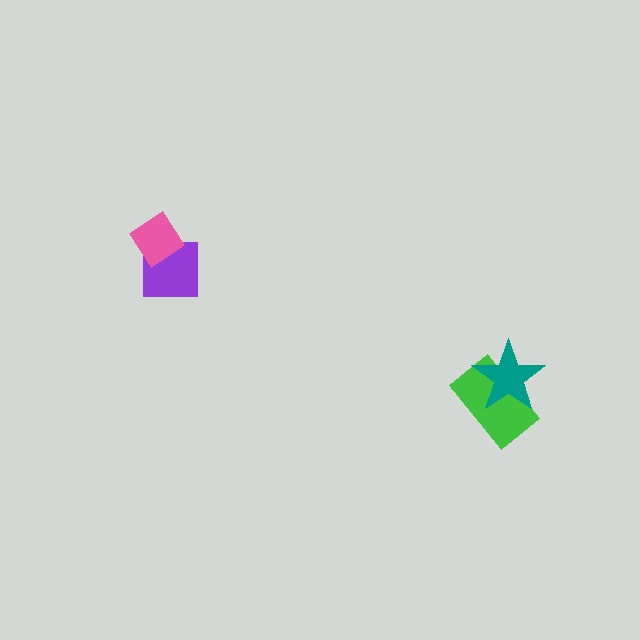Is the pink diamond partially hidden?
No, no other shape covers it.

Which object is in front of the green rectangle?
The teal star is in front of the green rectangle.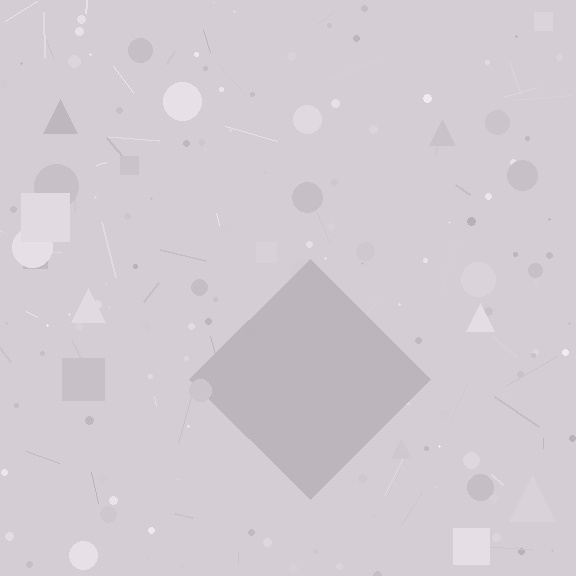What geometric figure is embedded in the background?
A diamond is embedded in the background.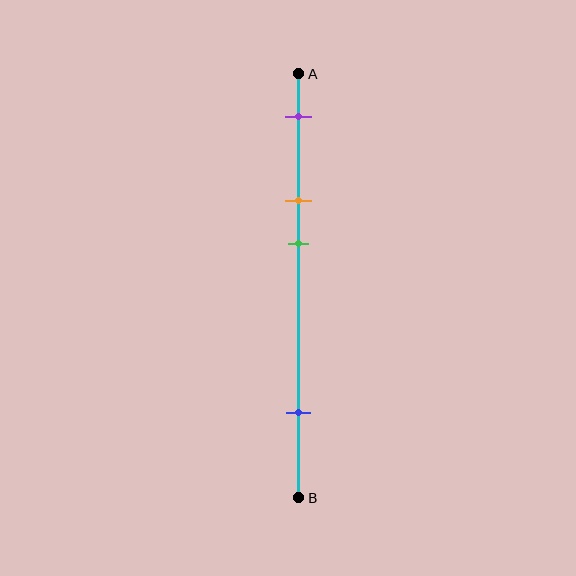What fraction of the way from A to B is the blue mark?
The blue mark is approximately 80% (0.8) of the way from A to B.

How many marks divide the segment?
There are 4 marks dividing the segment.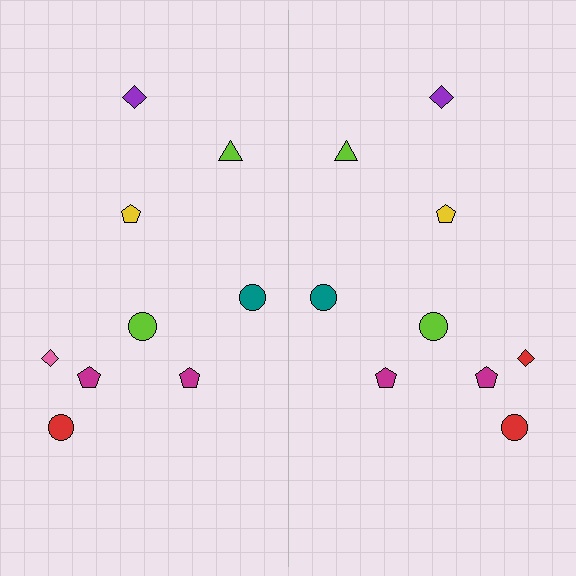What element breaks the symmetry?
The red diamond on the right side breaks the symmetry — its mirror counterpart is pink.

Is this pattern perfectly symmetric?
No, the pattern is not perfectly symmetric. The red diamond on the right side breaks the symmetry — its mirror counterpart is pink.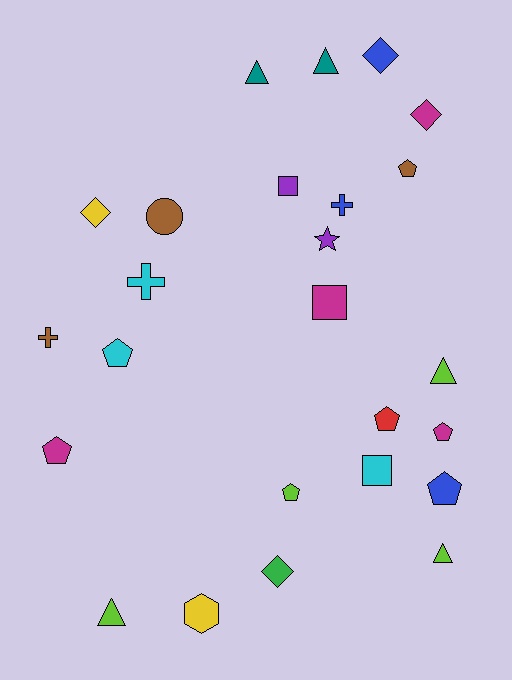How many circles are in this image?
There is 1 circle.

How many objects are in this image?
There are 25 objects.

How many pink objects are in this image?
There are no pink objects.